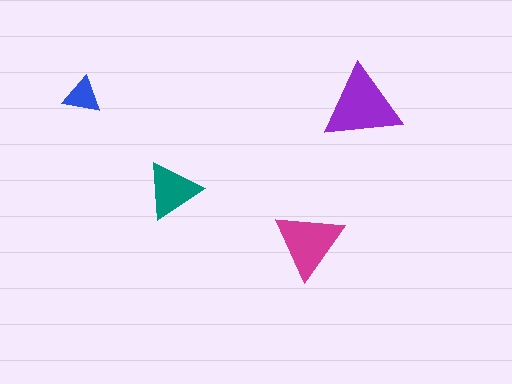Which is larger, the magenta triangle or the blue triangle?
The magenta one.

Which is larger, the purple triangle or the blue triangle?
The purple one.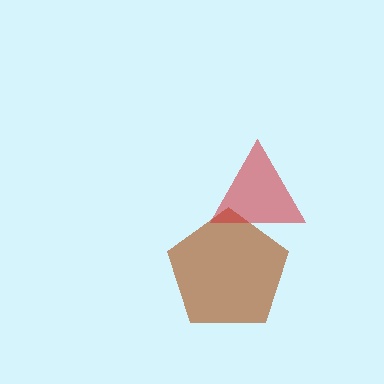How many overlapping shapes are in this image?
There are 2 overlapping shapes in the image.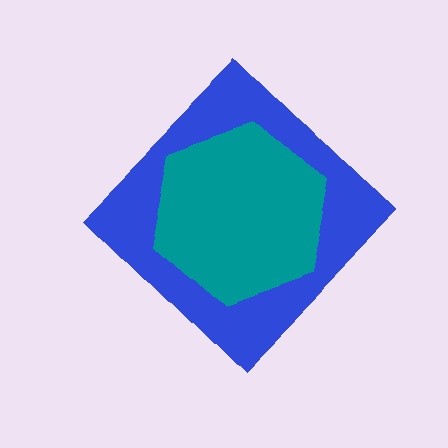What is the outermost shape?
The blue diamond.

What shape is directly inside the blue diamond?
The teal hexagon.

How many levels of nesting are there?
2.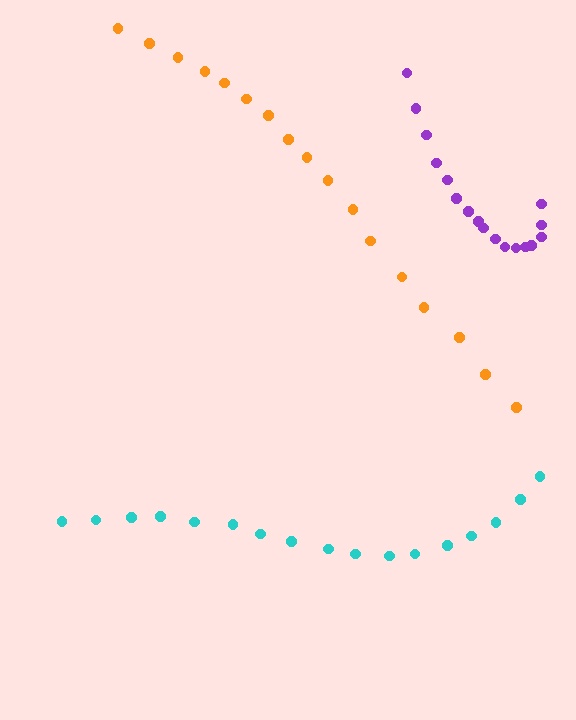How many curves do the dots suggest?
There are 3 distinct paths.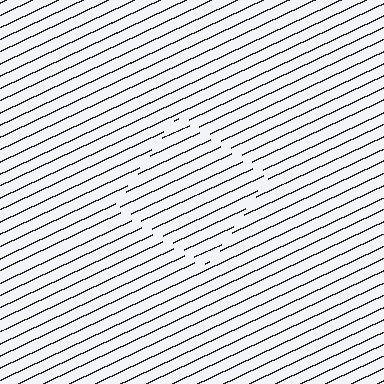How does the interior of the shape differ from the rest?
The interior of the shape contains the same grating, shifted by half a period — the contour is defined by the phase discontinuity where line-ends from the inner and outer gratings abut.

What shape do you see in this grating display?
An illusory square. The interior of the shape contains the same grating, shifted by half a period — the contour is defined by the phase discontinuity where line-ends from the inner and outer gratings abut.